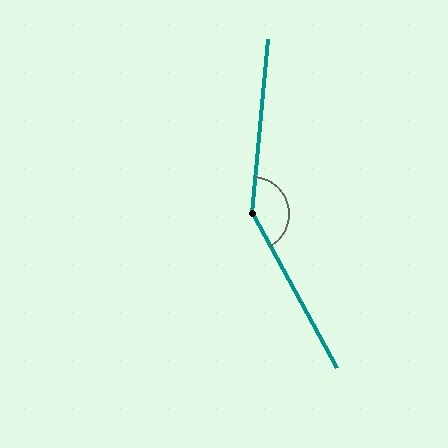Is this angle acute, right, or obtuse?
It is obtuse.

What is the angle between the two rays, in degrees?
Approximately 146 degrees.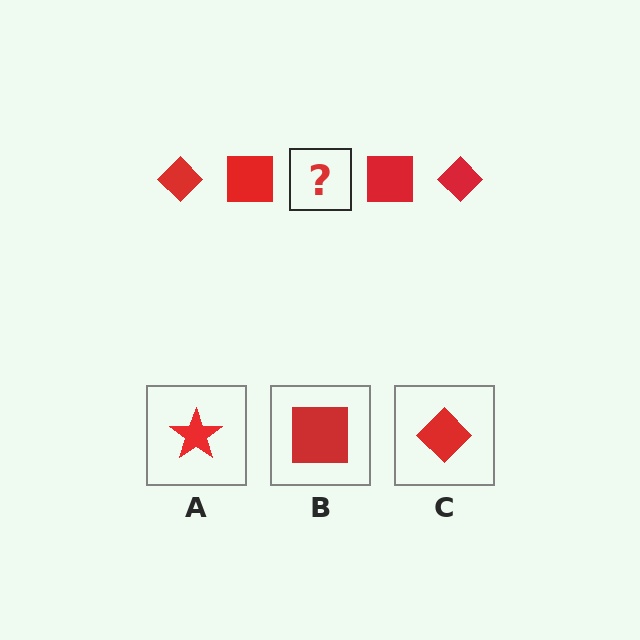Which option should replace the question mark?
Option C.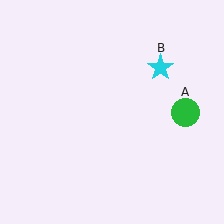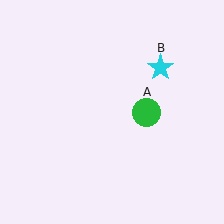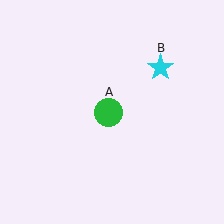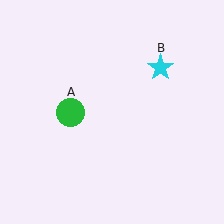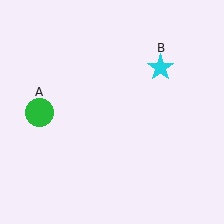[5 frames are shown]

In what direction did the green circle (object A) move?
The green circle (object A) moved left.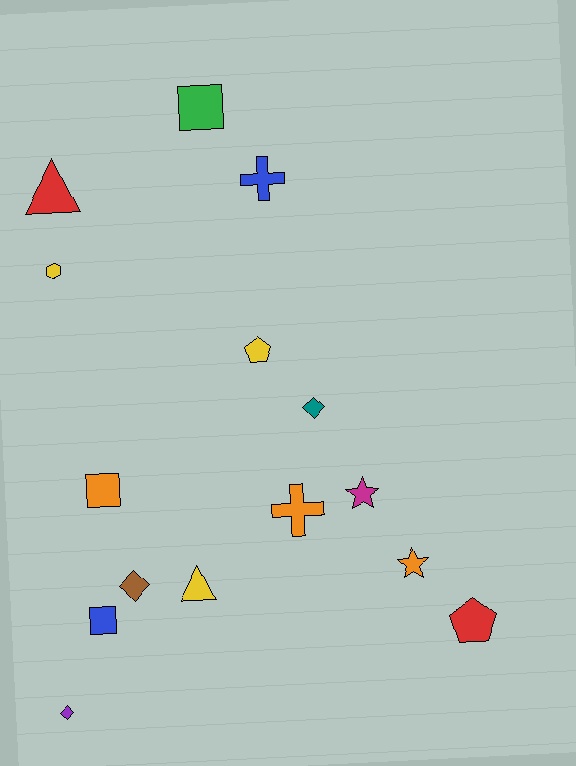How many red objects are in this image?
There are 2 red objects.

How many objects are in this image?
There are 15 objects.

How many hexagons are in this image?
There is 1 hexagon.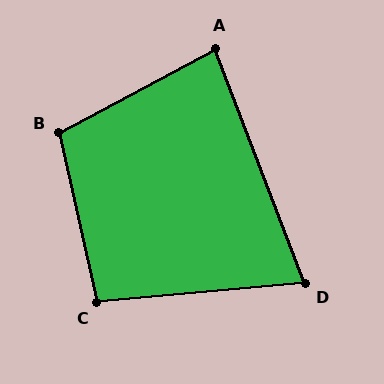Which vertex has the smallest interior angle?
D, at approximately 74 degrees.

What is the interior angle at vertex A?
Approximately 83 degrees (acute).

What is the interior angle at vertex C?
Approximately 97 degrees (obtuse).